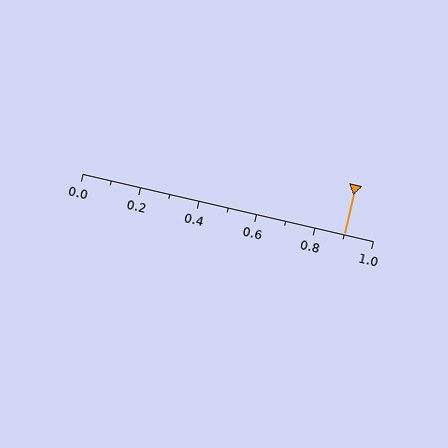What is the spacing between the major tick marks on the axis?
The major ticks are spaced 0.2 apart.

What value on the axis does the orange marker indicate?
The marker indicates approximately 0.9.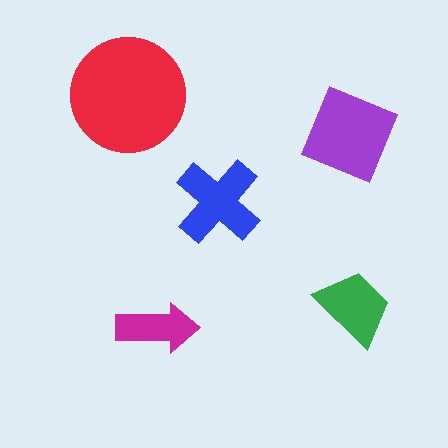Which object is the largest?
The red circle.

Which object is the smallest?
The magenta arrow.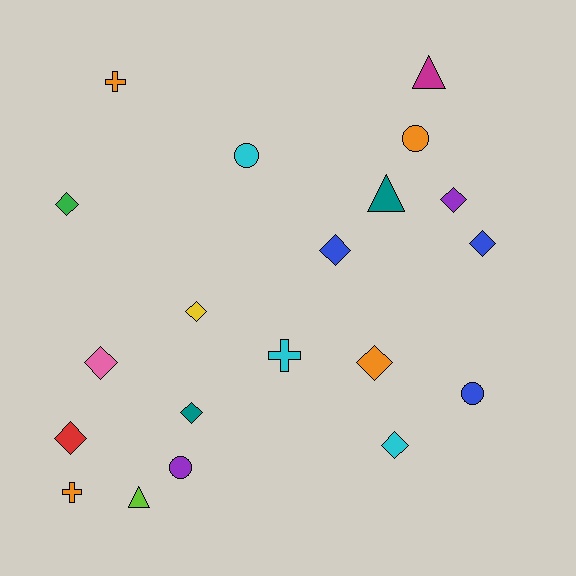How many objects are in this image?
There are 20 objects.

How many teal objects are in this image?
There are 2 teal objects.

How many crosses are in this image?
There are 3 crosses.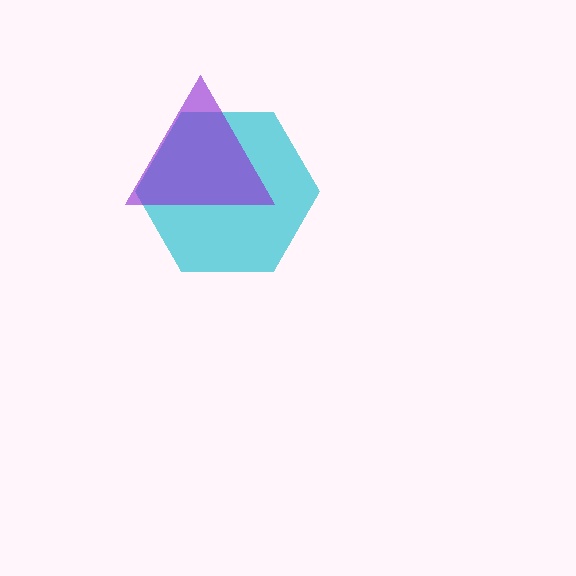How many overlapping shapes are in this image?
There are 2 overlapping shapes in the image.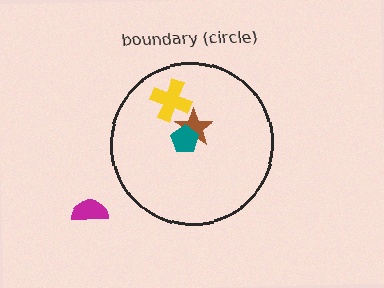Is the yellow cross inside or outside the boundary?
Inside.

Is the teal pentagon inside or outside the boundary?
Inside.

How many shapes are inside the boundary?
3 inside, 1 outside.